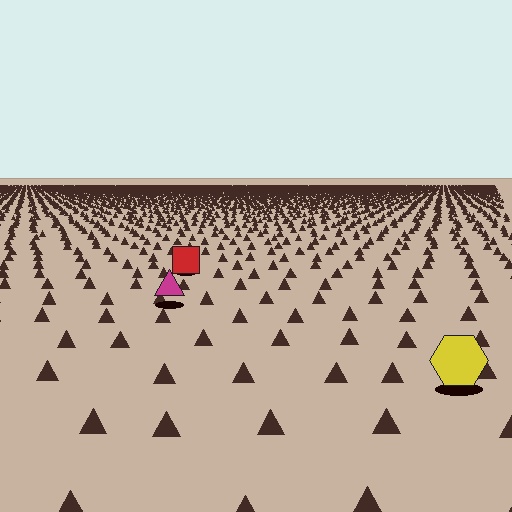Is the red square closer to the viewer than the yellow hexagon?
No. The yellow hexagon is closer — you can tell from the texture gradient: the ground texture is coarser near it.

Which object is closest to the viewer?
The yellow hexagon is closest. The texture marks near it are larger and more spread out.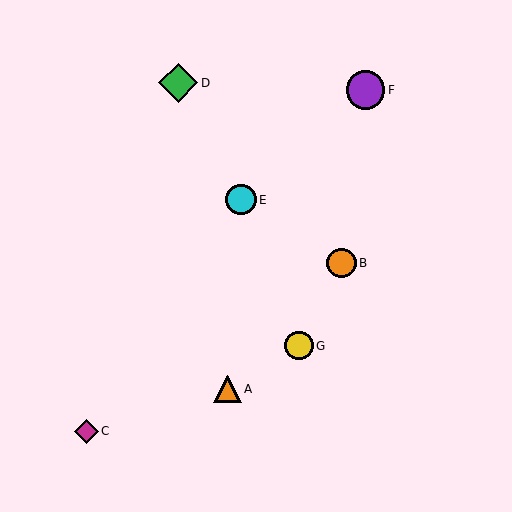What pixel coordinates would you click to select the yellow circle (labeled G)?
Click at (299, 346) to select the yellow circle G.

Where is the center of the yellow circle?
The center of the yellow circle is at (299, 346).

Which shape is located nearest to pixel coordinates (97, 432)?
The magenta diamond (labeled C) at (86, 431) is nearest to that location.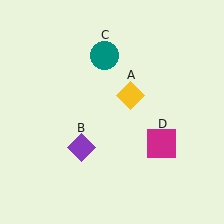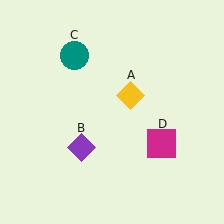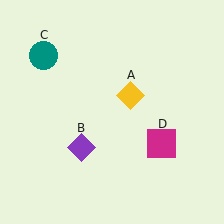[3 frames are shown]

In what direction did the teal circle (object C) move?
The teal circle (object C) moved left.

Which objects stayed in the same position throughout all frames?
Yellow diamond (object A) and purple diamond (object B) and magenta square (object D) remained stationary.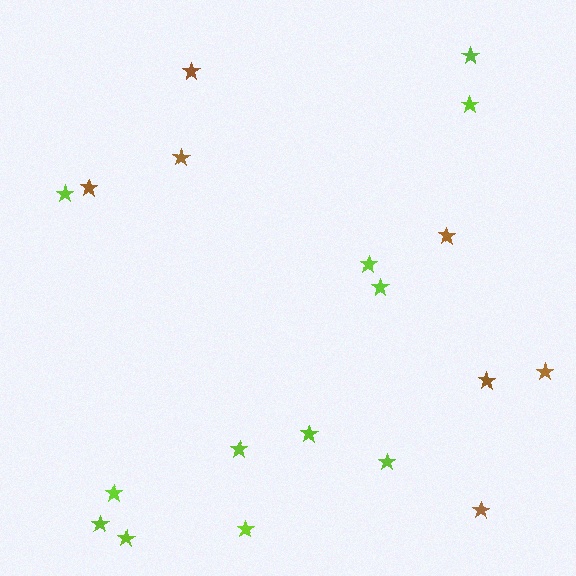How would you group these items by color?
There are 2 groups: one group of lime stars (12) and one group of brown stars (7).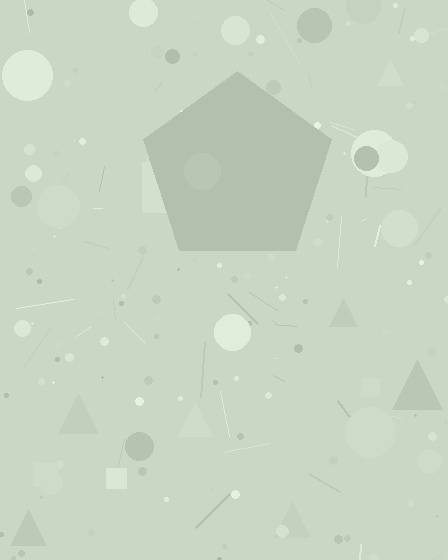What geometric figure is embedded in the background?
A pentagon is embedded in the background.